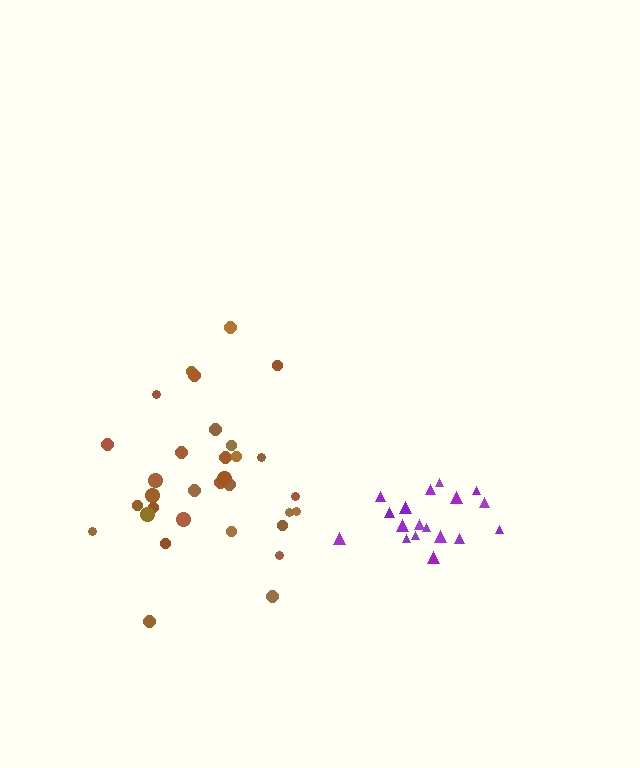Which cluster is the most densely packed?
Purple.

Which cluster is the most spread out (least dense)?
Brown.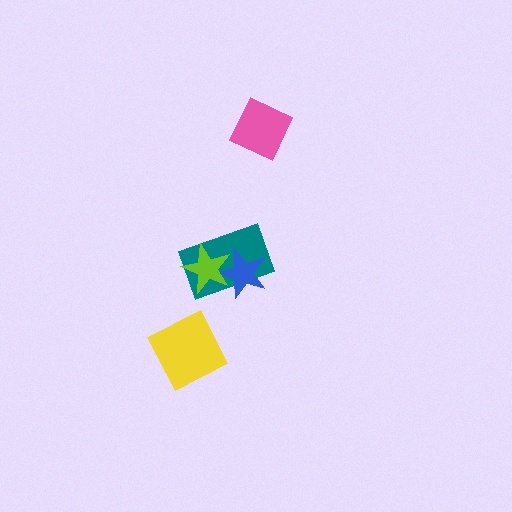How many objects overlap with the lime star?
2 objects overlap with the lime star.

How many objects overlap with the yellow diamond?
0 objects overlap with the yellow diamond.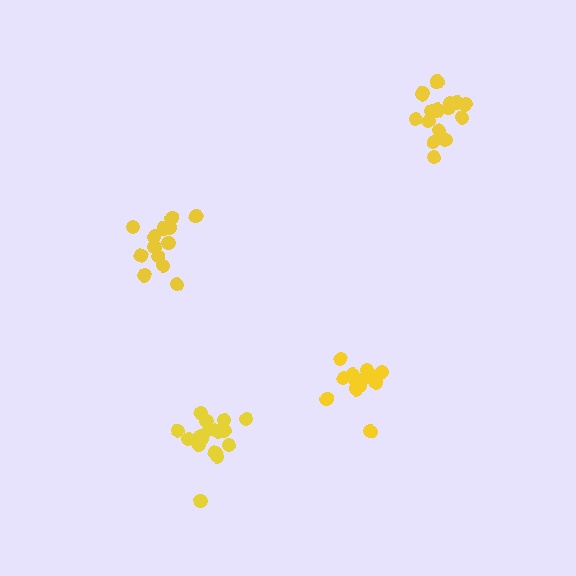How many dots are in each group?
Group 1: 17 dots, Group 2: 13 dots, Group 3: 14 dots, Group 4: 18 dots (62 total).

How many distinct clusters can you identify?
There are 4 distinct clusters.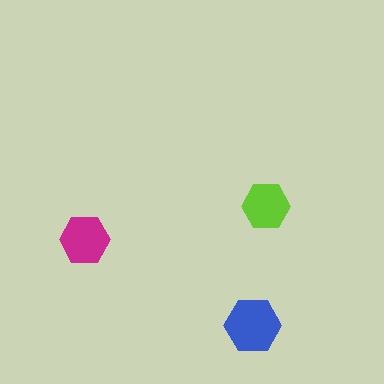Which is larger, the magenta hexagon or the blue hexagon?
The blue one.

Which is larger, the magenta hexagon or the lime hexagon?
The magenta one.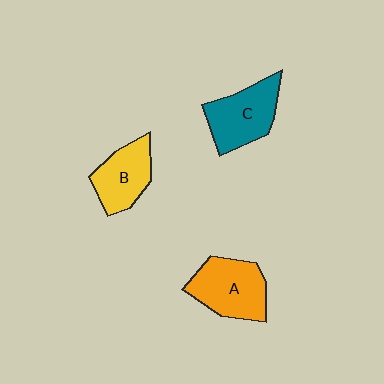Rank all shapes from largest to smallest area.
From largest to smallest: A (orange), C (teal), B (yellow).